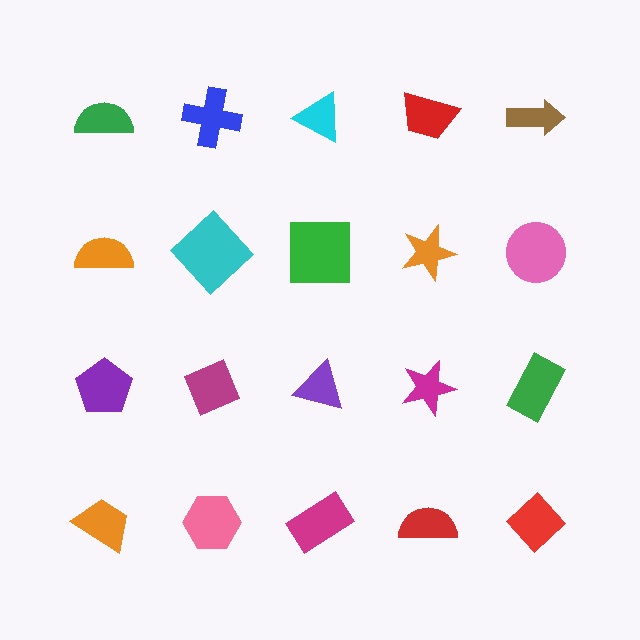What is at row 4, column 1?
An orange trapezoid.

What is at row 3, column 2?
A magenta diamond.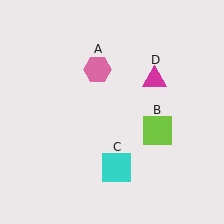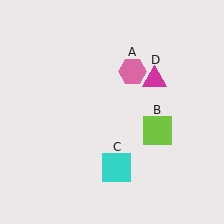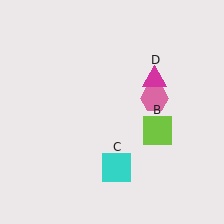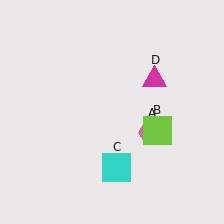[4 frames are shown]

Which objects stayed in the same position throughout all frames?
Lime square (object B) and cyan square (object C) and magenta triangle (object D) remained stationary.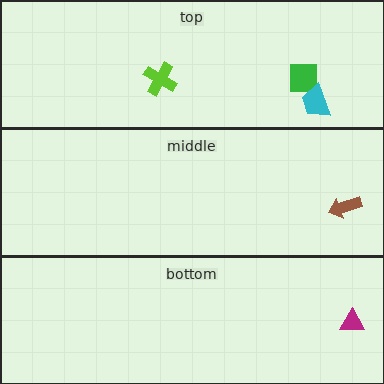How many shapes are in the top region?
3.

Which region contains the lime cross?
The top region.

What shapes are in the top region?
The green square, the lime cross, the cyan trapezoid.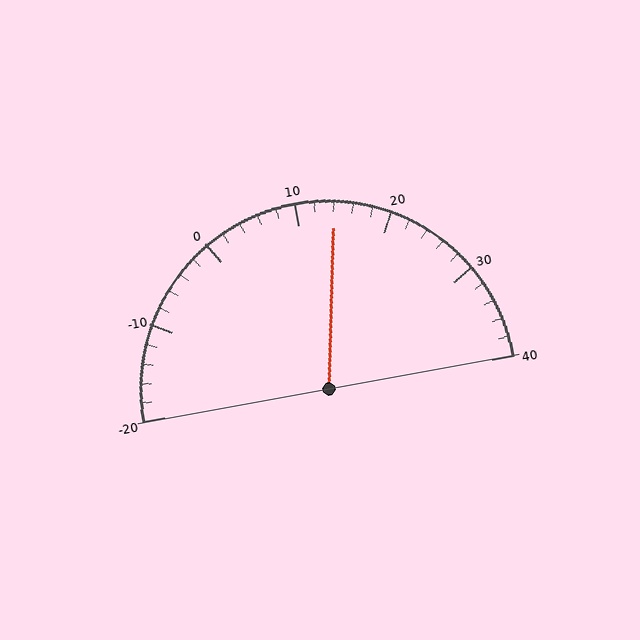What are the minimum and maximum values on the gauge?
The gauge ranges from -20 to 40.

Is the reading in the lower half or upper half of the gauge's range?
The reading is in the upper half of the range (-20 to 40).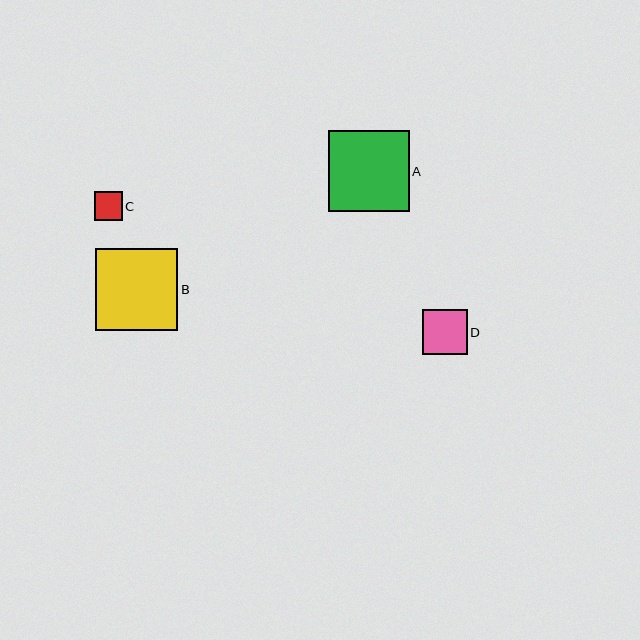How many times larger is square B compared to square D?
Square B is approximately 1.8 times the size of square D.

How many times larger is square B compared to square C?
Square B is approximately 2.9 times the size of square C.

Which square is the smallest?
Square C is the smallest with a size of approximately 28 pixels.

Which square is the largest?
Square B is the largest with a size of approximately 82 pixels.